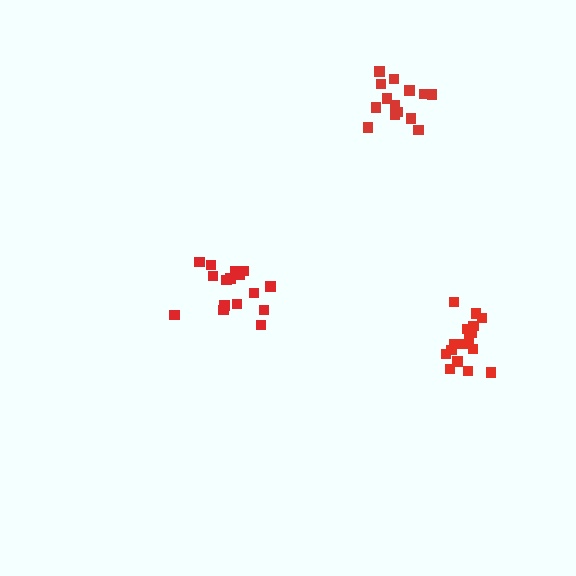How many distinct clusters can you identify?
There are 3 distinct clusters.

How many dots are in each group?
Group 1: 16 dots, Group 2: 16 dots, Group 3: 14 dots (46 total).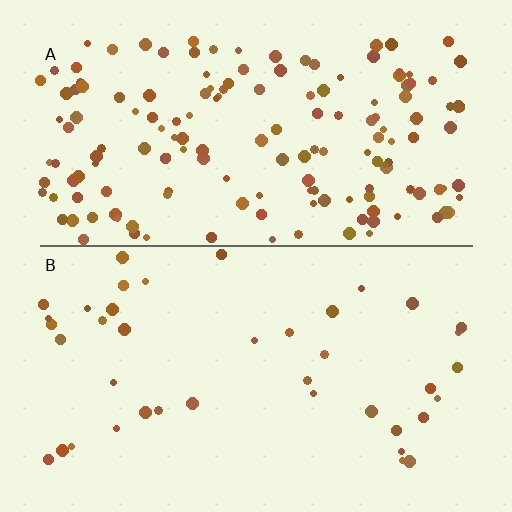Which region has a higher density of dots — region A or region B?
A (the top).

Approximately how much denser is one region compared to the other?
Approximately 4.0× — region A over region B.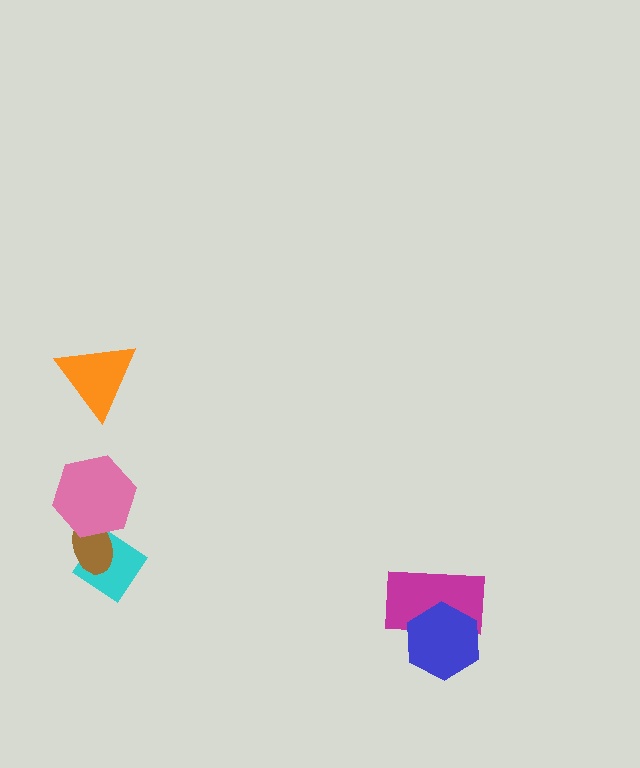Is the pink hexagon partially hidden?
No, no other shape covers it.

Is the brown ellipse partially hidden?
Yes, it is partially covered by another shape.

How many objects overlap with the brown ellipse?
2 objects overlap with the brown ellipse.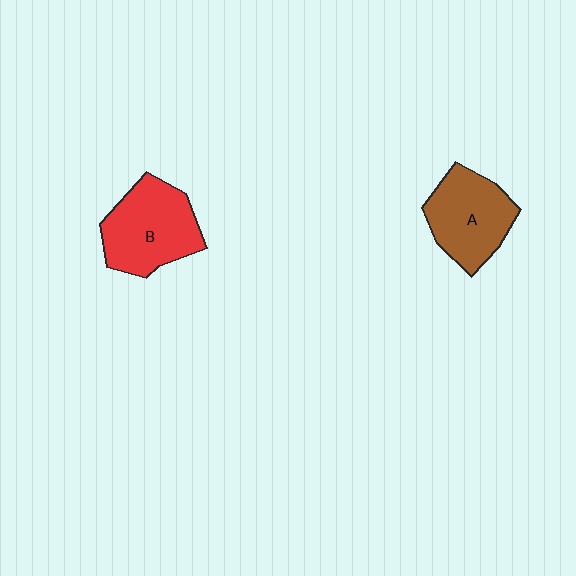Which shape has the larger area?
Shape B (red).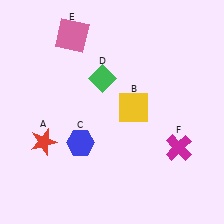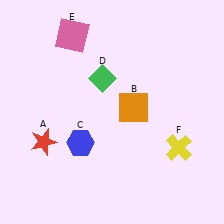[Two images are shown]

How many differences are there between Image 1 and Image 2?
There are 2 differences between the two images.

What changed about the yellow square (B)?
In Image 1, B is yellow. In Image 2, it changed to orange.